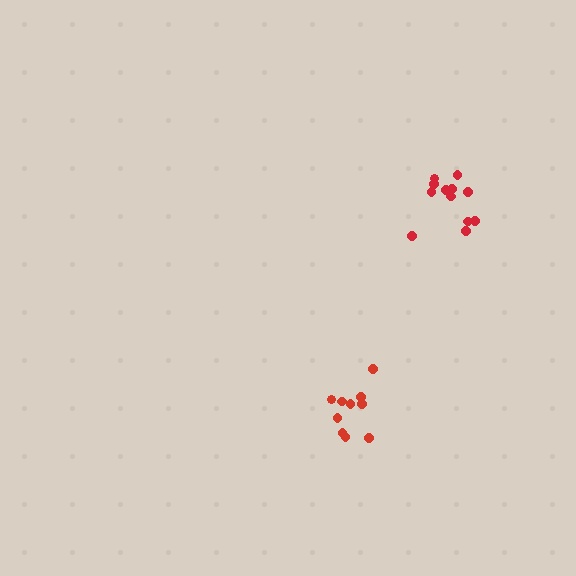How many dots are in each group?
Group 1: 12 dots, Group 2: 10 dots (22 total).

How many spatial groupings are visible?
There are 2 spatial groupings.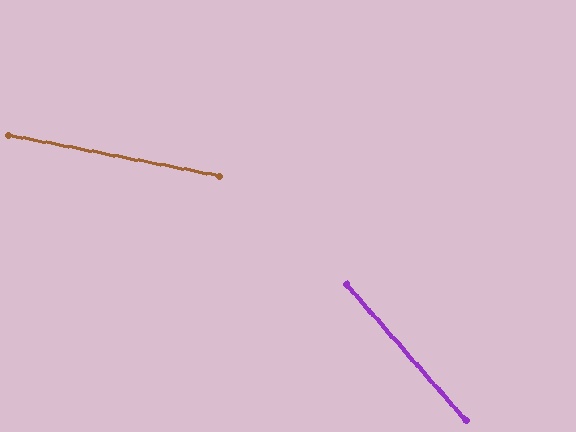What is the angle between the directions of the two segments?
Approximately 38 degrees.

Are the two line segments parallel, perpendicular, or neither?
Neither parallel nor perpendicular — they differ by about 38°.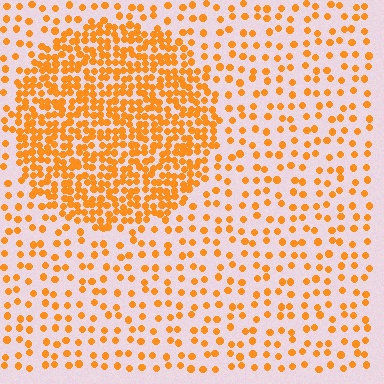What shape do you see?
I see a circle.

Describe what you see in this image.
The image contains small orange elements arranged at two different densities. A circle-shaped region is visible where the elements are more densely packed than the surrounding area.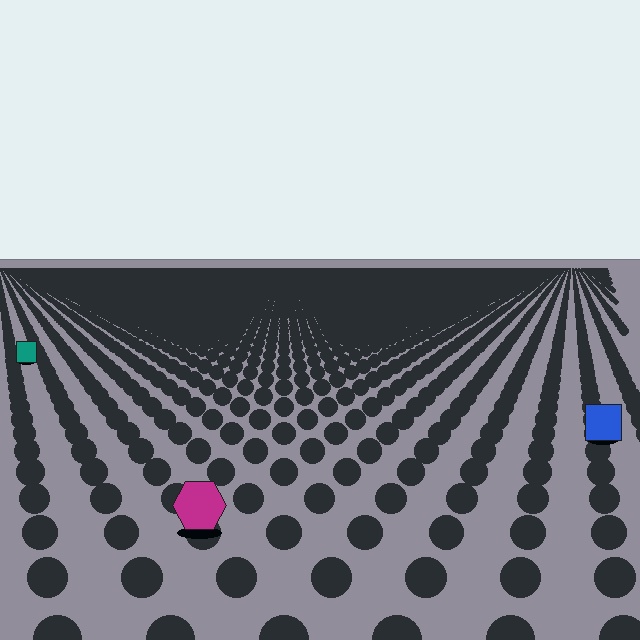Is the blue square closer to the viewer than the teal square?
Yes. The blue square is closer — you can tell from the texture gradient: the ground texture is coarser near it.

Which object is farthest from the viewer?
The teal square is farthest from the viewer. It appears smaller and the ground texture around it is denser.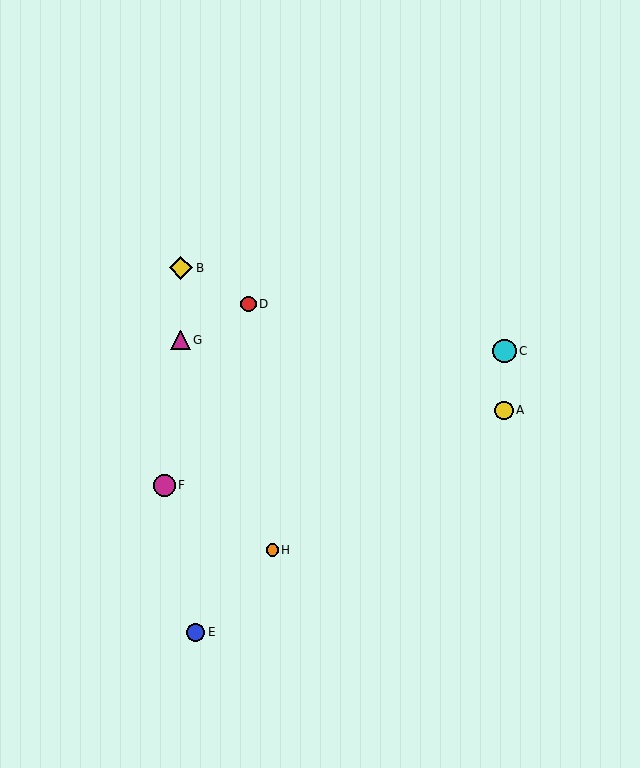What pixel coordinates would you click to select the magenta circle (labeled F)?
Click at (164, 485) to select the magenta circle F.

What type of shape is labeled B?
Shape B is a yellow diamond.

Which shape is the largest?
The yellow diamond (labeled B) is the largest.